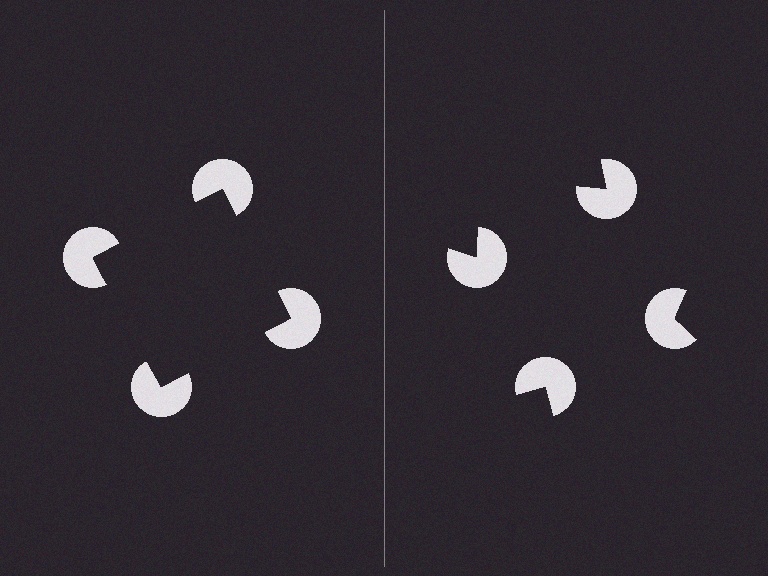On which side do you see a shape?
An illusory square appears on the left side. On the right side the wedge cuts are rotated, so no coherent shape forms.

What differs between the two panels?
The pac-man discs are positioned identically on both sides; only the wedge orientations differ. On the left they align to a square; on the right they are misaligned.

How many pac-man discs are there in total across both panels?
8 — 4 on each side.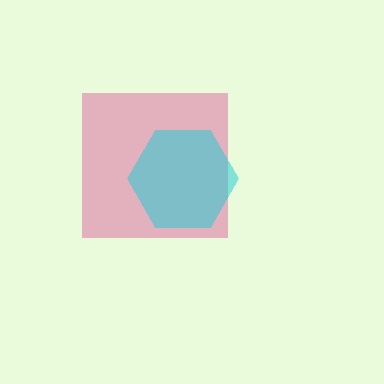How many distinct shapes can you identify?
There are 2 distinct shapes: a pink square, a cyan hexagon.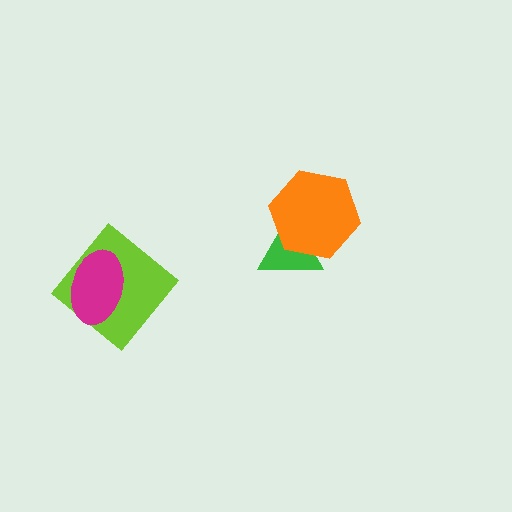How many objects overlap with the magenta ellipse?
1 object overlaps with the magenta ellipse.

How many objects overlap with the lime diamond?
1 object overlaps with the lime diamond.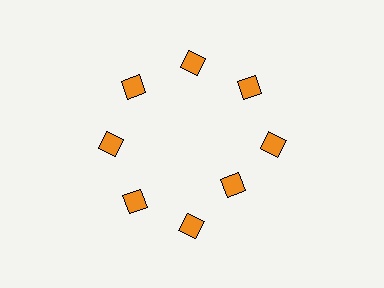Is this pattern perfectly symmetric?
No. The 8 orange diamonds are arranged in a ring, but one element near the 4 o'clock position is pulled inward toward the center, breaking the 8-fold rotational symmetry.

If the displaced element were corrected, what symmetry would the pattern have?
It would have 8-fold rotational symmetry — the pattern would map onto itself every 45 degrees.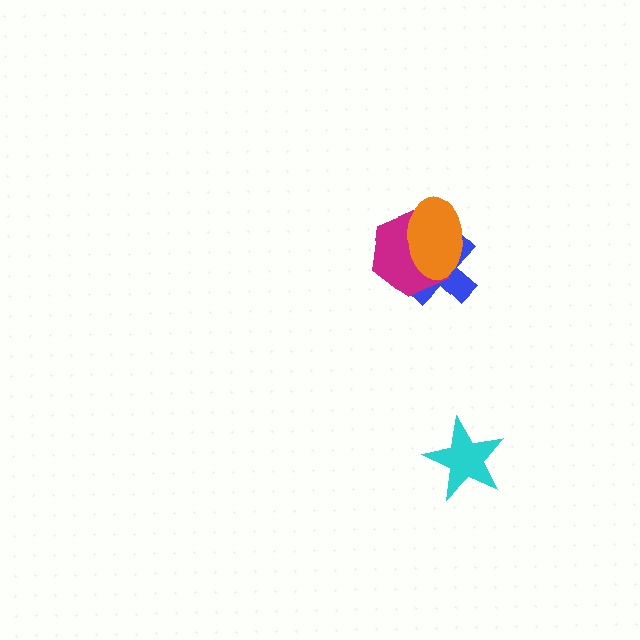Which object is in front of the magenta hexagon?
The orange ellipse is in front of the magenta hexagon.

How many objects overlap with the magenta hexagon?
2 objects overlap with the magenta hexagon.